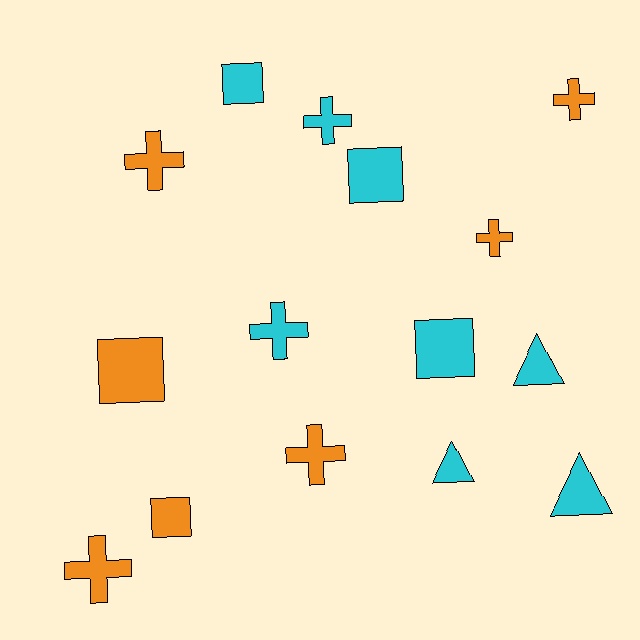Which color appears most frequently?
Cyan, with 8 objects.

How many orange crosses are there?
There are 5 orange crosses.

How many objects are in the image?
There are 15 objects.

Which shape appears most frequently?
Cross, with 7 objects.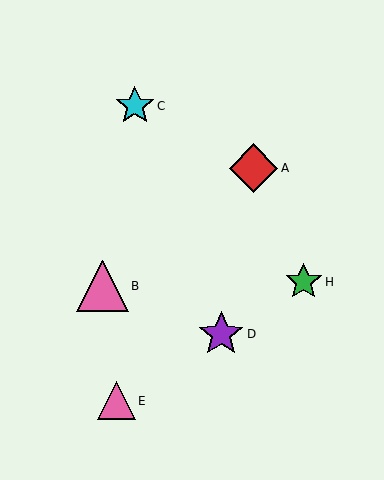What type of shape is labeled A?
Shape A is a red diamond.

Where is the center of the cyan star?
The center of the cyan star is at (135, 106).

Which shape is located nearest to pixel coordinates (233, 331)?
The purple star (labeled D) at (221, 334) is nearest to that location.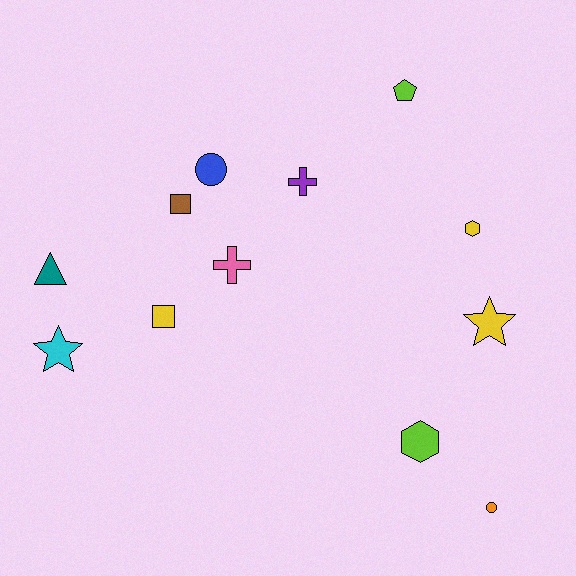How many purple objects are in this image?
There is 1 purple object.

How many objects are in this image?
There are 12 objects.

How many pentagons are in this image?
There is 1 pentagon.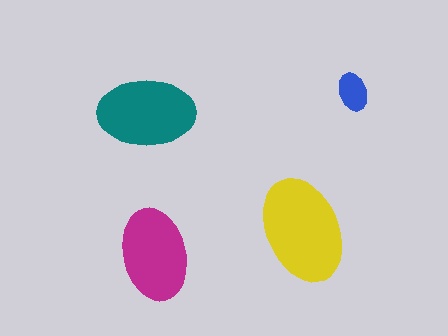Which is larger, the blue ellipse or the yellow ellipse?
The yellow one.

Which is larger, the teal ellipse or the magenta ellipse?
The teal one.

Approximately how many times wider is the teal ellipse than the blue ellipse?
About 2.5 times wider.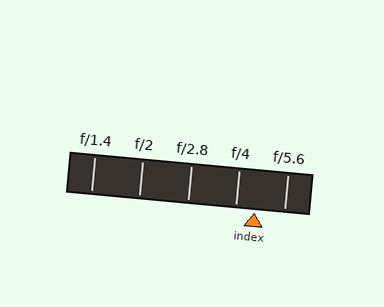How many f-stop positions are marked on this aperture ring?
There are 5 f-stop positions marked.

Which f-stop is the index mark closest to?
The index mark is closest to f/4.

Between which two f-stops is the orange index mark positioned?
The index mark is between f/4 and f/5.6.